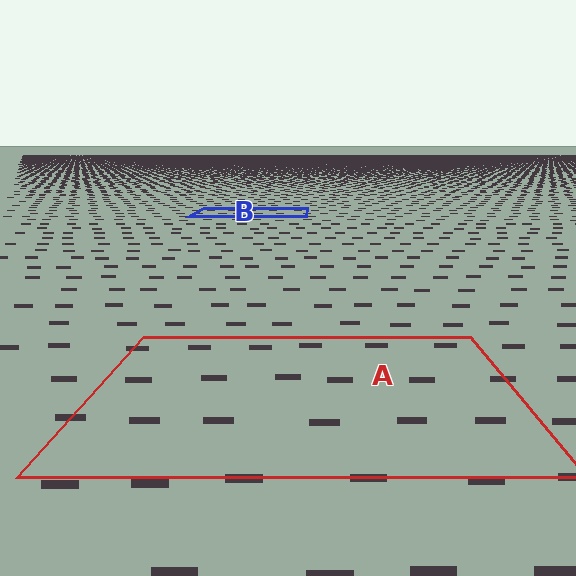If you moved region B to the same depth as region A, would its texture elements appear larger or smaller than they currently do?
They would appear larger. At a closer depth, the same texture elements are projected at a bigger on-screen size.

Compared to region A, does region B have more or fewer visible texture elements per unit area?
Region B has more texture elements per unit area — they are packed more densely because it is farther away.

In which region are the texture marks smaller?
The texture marks are smaller in region B, because it is farther away.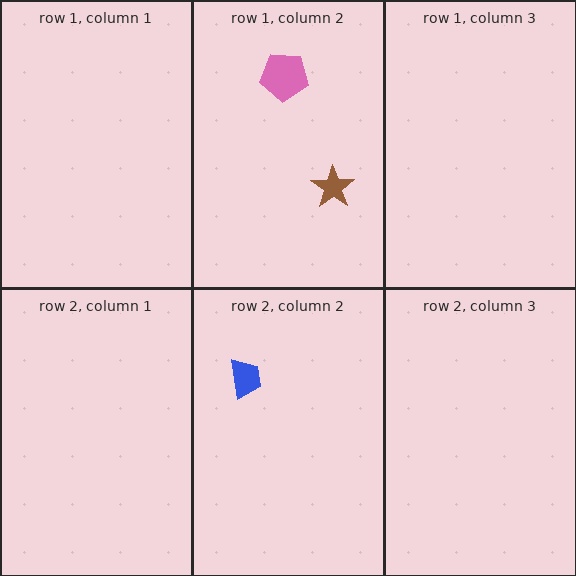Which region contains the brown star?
The row 1, column 2 region.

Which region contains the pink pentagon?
The row 1, column 2 region.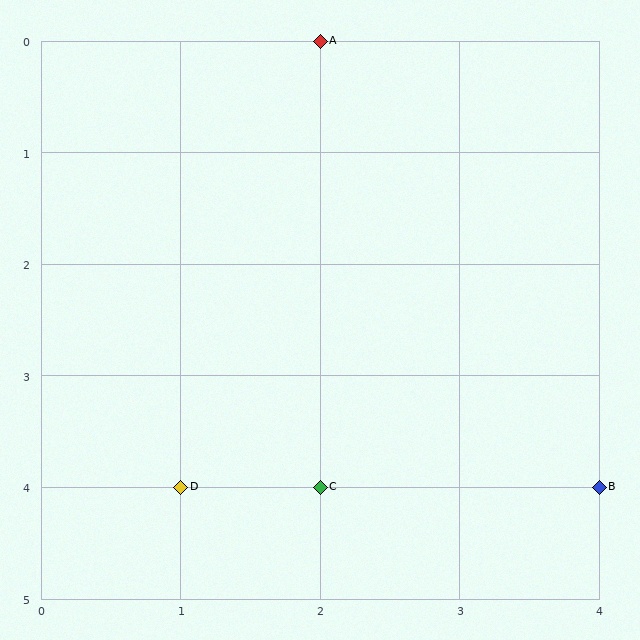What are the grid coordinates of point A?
Point A is at grid coordinates (2, 0).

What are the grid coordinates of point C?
Point C is at grid coordinates (2, 4).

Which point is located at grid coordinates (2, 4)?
Point C is at (2, 4).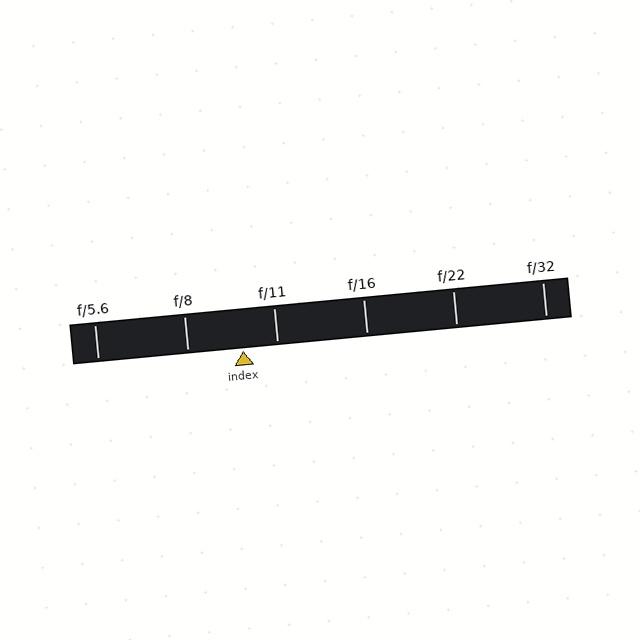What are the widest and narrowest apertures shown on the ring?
The widest aperture shown is f/5.6 and the narrowest is f/32.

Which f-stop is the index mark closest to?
The index mark is closest to f/11.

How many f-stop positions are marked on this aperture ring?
There are 6 f-stop positions marked.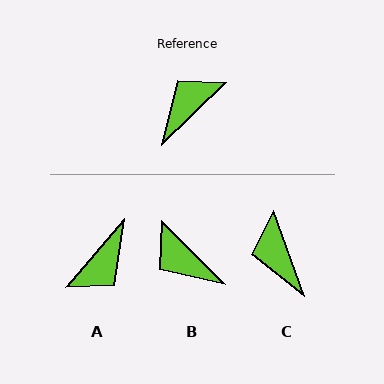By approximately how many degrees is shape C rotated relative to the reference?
Approximately 66 degrees counter-clockwise.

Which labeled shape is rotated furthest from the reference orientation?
A, about 175 degrees away.